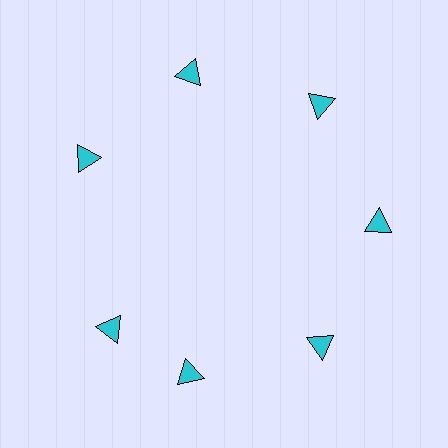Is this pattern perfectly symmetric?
No. The 7 cyan triangles are arranged in a ring, but one element near the 8 o'clock position is rotated out of alignment along the ring, breaking the 7-fold rotational symmetry.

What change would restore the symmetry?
The symmetry would be restored by rotating it back into even spacing with its neighbors so that all 7 triangles sit at equal angles and equal distance from the center.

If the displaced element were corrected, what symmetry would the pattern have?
It would have 7-fold rotational symmetry — the pattern would map onto itself every 51 degrees.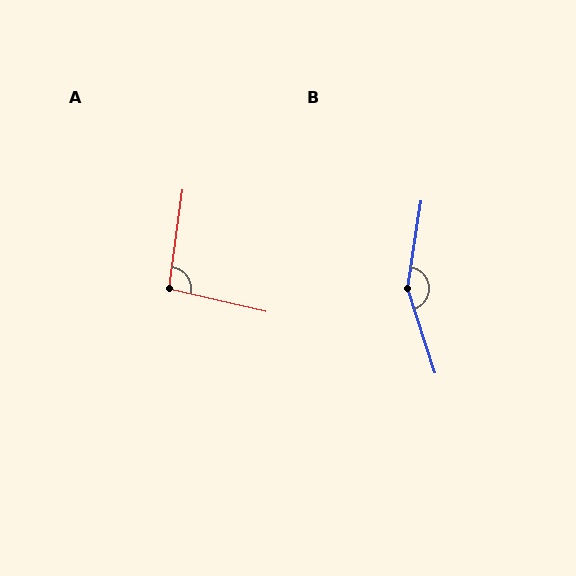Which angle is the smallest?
A, at approximately 95 degrees.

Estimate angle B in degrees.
Approximately 154 degrees.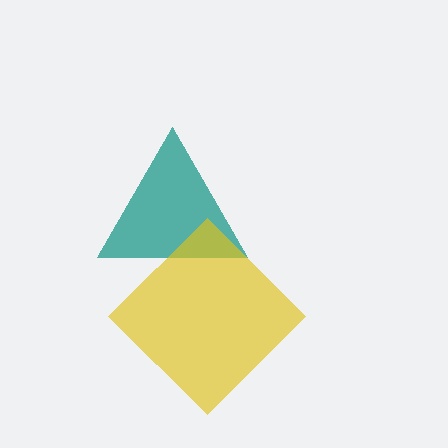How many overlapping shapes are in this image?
There are 2 overlapping shapes in the image.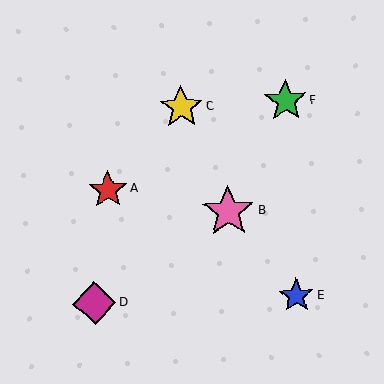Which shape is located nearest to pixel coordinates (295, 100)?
The green star (labeled F) at (286, 101) is nearest to that location.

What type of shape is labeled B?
Shape B is a pink star.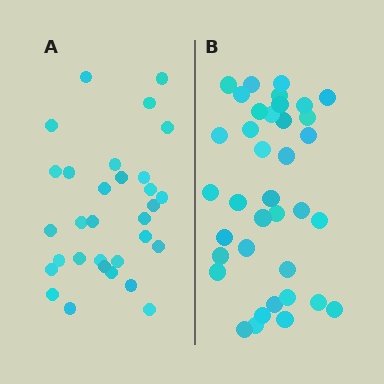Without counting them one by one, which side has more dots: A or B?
Region B (the right region) has more dots.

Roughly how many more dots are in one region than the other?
Region B has about 6 more dots than region A.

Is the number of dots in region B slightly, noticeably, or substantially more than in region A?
Region B has only slightly more — the two regions are fairly close. The ratio is roughly 1.2 to 1.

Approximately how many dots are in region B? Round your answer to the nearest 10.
About 40 dots. (The exact count is 37, which rounds to 40.)